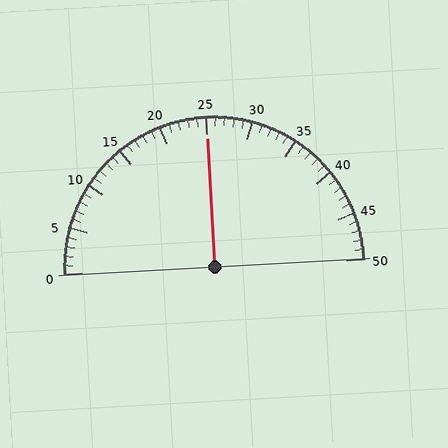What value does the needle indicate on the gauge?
The needle indicates approximately 25.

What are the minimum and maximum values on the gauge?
The gauge ranges from 0 to 50.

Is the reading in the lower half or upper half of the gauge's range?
The reading is in the upper half of the range (0 to 50).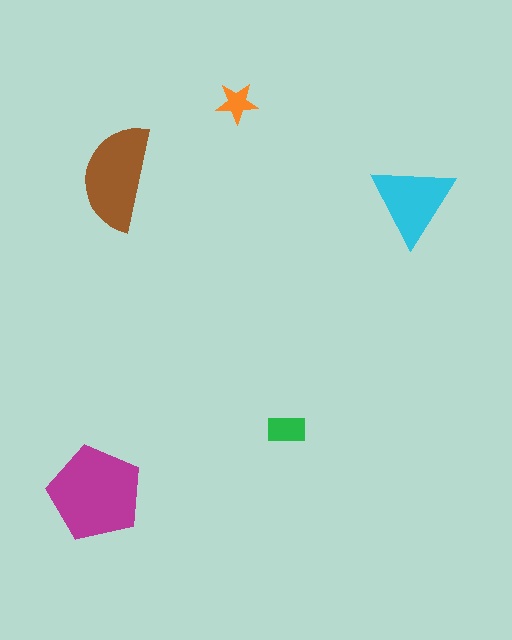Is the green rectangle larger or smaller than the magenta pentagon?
Smaller.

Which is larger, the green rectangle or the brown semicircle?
The brown semicircle.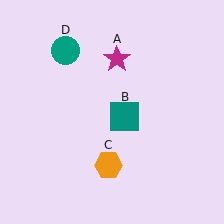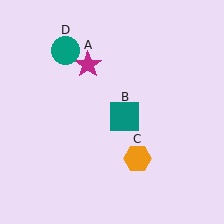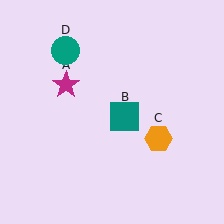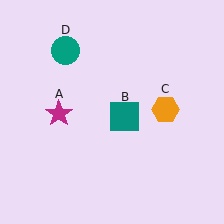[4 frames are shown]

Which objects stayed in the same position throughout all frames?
Teal square (object B) and teal circle (object D) remained stationary.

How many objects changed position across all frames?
2 objects changed position: magenta star (object A), orange hexagon (object C).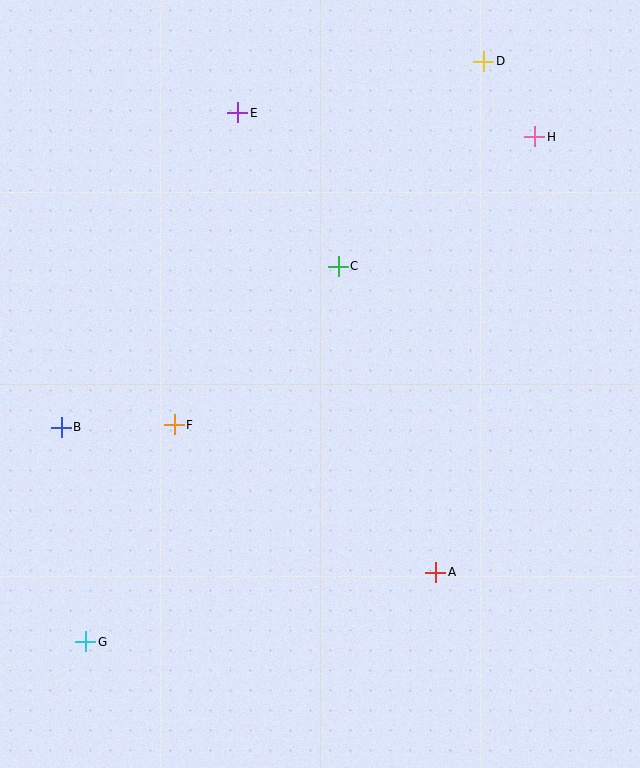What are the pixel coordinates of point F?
Point F is at (174, 425).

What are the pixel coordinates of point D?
Point D is at (484, 61).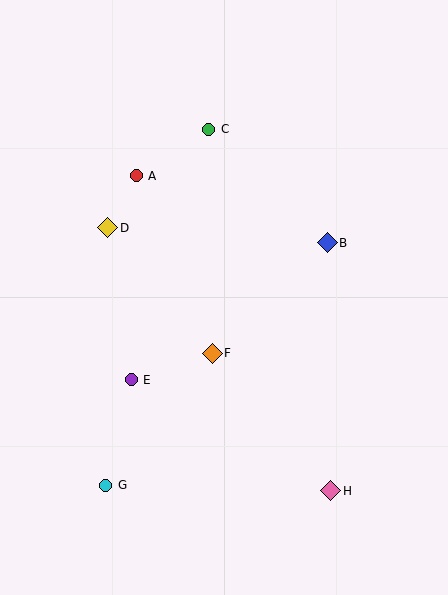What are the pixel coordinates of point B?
Point B is at (327, 243).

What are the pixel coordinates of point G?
Point G is at (106, 485).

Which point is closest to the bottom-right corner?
Point H is closest to the bottom-right corner.